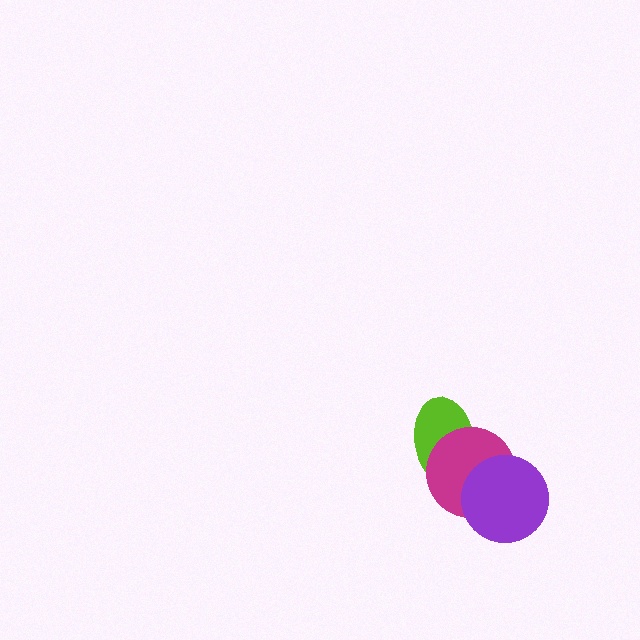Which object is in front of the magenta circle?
The purple circle is in front of the magenta circle.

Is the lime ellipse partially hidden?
Yes, it is partially covered by another shape.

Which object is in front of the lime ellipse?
The magenta circle is in front of the lime ellipse.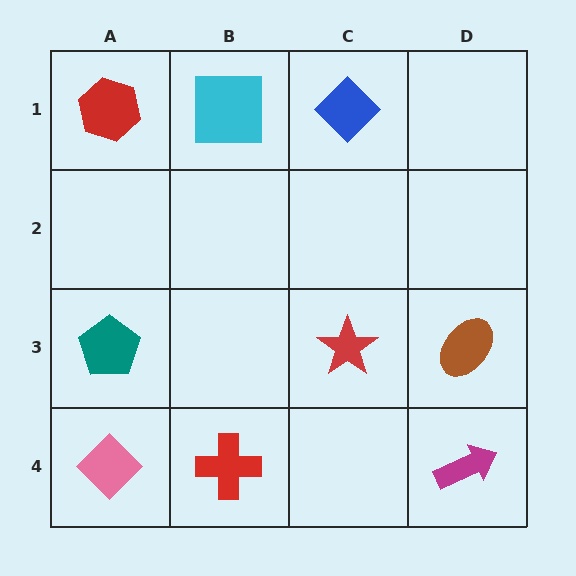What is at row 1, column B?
A cyan square.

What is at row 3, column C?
A red star.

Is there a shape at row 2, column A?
No, that cell is empty.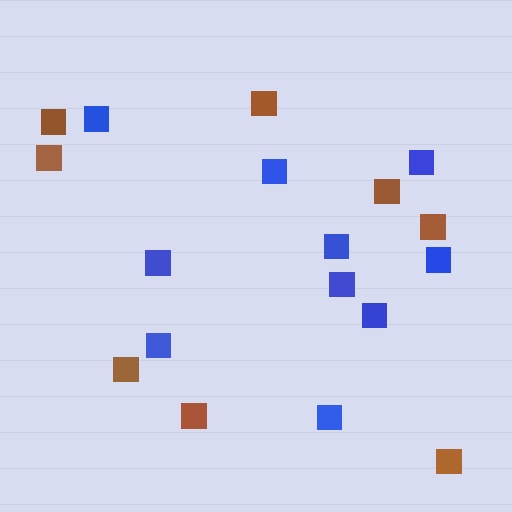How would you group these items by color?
There are 2 groups: one group of blue squares (10) and one group of brown squares (8).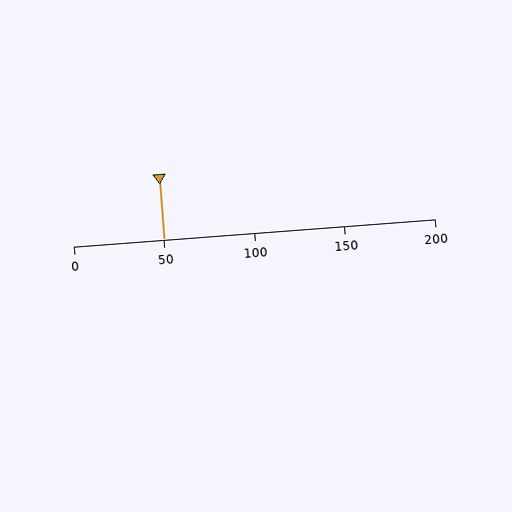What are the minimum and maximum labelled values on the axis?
The axis runs from 0 to 200.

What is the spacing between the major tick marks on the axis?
The major ticks are spaced 50 apart.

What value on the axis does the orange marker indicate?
The marker indicates approximately 50.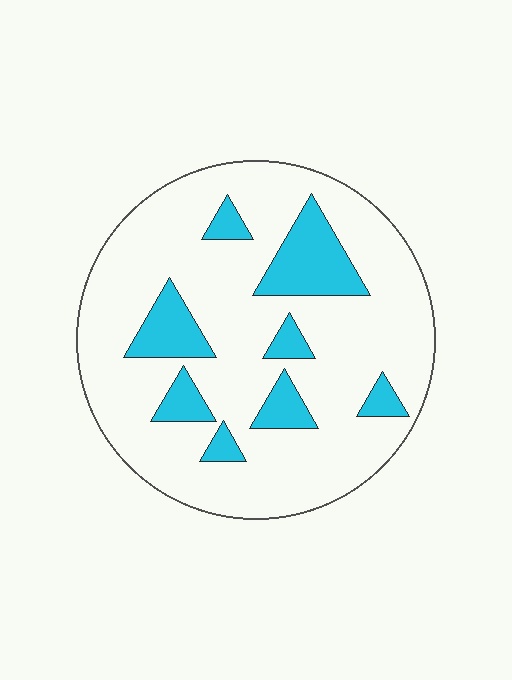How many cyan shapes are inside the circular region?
8.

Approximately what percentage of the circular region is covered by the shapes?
Approximately 20%.